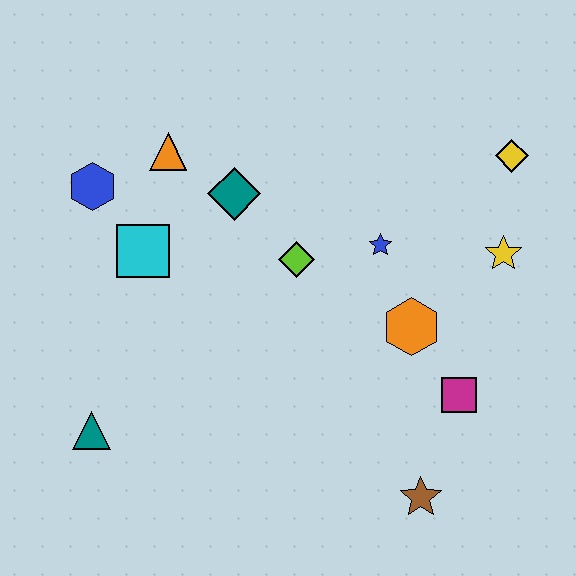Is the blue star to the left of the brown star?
Yes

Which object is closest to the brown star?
The magenta square is closest to the brown star.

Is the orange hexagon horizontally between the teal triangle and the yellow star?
Yes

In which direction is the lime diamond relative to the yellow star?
The lime diamond is to the left of the yellow star.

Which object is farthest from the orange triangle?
The brown star is farthest from the orange triangle.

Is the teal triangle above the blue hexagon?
No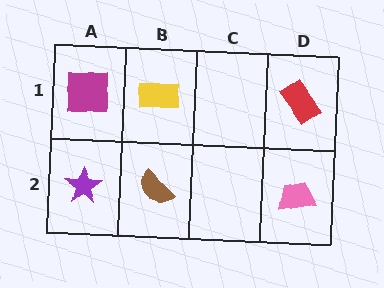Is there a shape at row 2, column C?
No, that cell is empty.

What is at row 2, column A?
A purple star.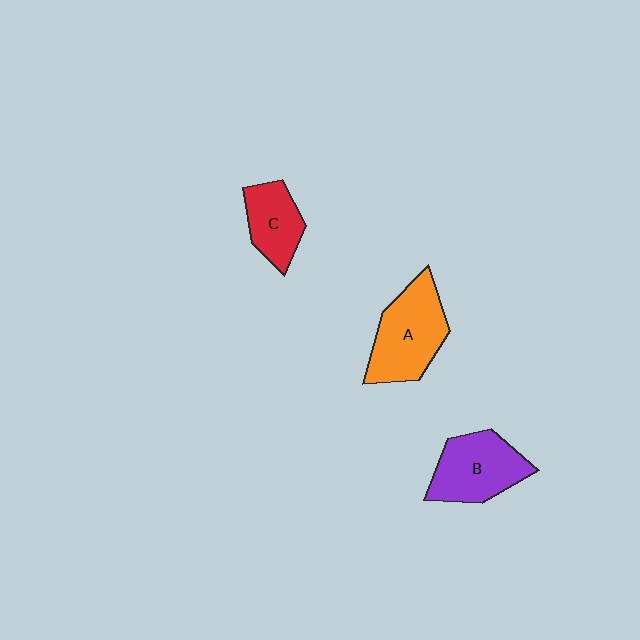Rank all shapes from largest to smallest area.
From largest to smallest: A (orange), B (purple), C (red).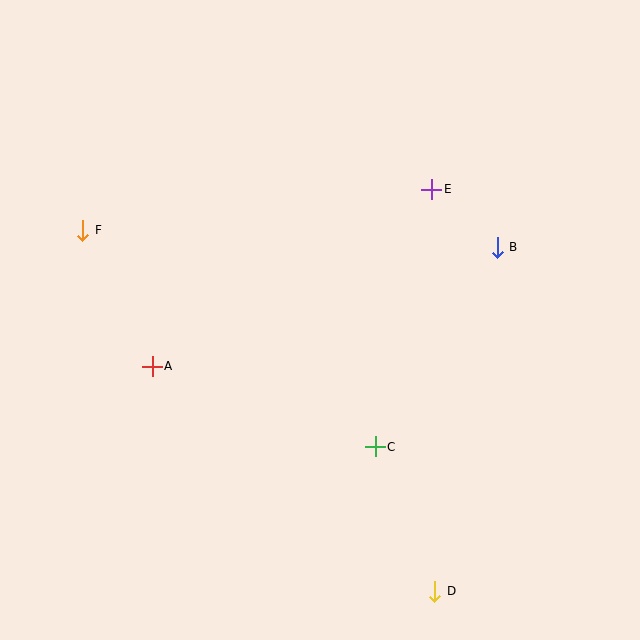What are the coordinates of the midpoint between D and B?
The midpoint between D and B is at (466, 419).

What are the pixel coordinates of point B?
Point B is at (497, 247).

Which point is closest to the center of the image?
Point C at (375, 447) is closest to the center.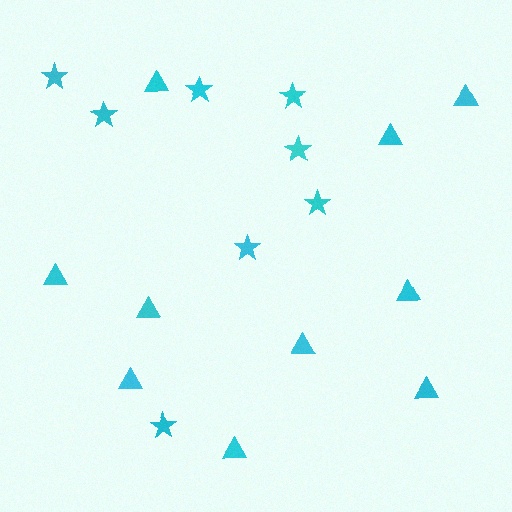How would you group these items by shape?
There are 2 groups: one group of stars (8) and one group of triangles (10).